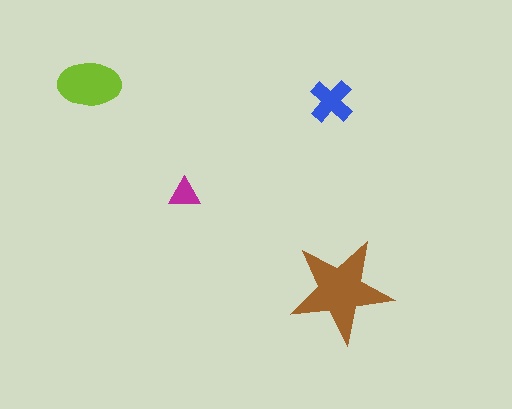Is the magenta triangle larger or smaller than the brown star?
Smaller.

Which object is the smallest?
The magenta triangle.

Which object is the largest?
The brown star.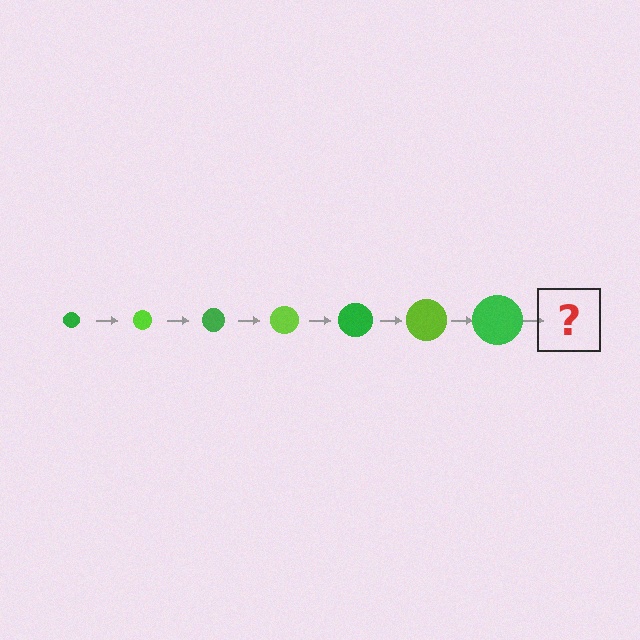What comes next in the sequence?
The next element should be a lime circle, larger than the previous one.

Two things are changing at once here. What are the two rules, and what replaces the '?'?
The two rules are that the circle grows larger each step and the color cycles through green and lime. The '?' should be a lime circle, larger than the previous one.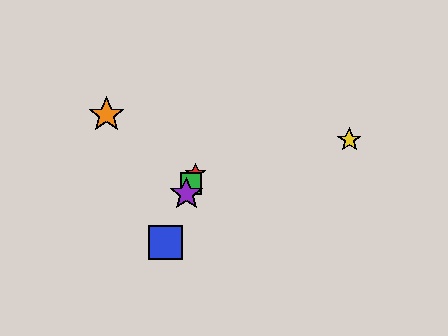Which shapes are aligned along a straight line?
The red star, the blue square, the green square, the purple star are aligned along a straight line.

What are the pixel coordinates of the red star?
The red star is at (195, 174).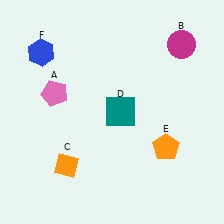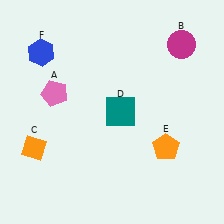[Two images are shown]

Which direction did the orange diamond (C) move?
The orange diamond (C) moved left.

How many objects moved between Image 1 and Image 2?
1 object moved between the two images.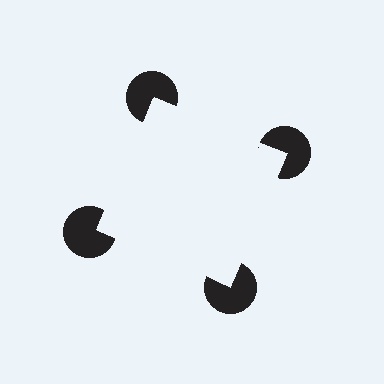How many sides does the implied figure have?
4 sides.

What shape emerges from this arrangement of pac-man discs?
An illusory square — its edges are inferred from the aligned wedge cuts in the pac-man discs, not physically drawn.